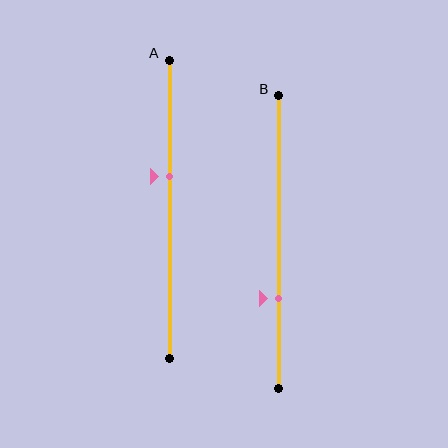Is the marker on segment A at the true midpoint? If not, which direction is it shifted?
No, the marker on segment A is shifted upward by about 11% of the segment length.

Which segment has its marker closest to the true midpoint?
Segment A has its marker closest to the true midpoint.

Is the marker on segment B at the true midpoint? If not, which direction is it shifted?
No, the marker on segment B is shifted downward by about 19% of the segment length.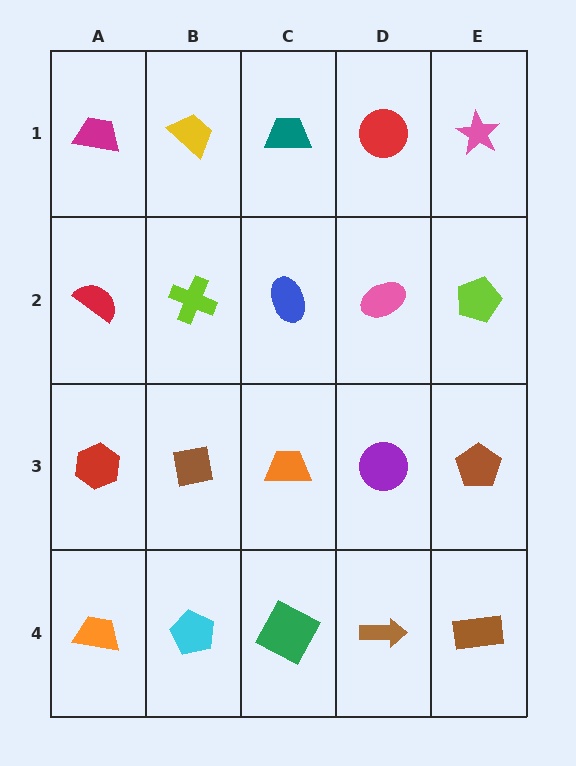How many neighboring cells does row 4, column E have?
2.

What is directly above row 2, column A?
A magenta trapezoid.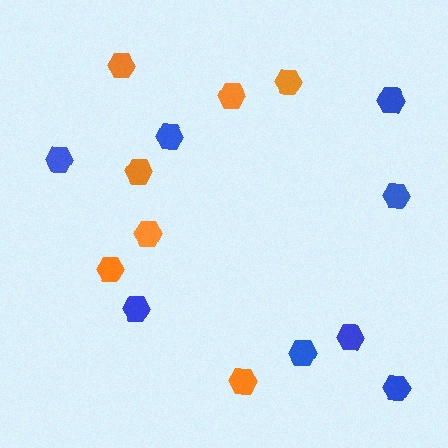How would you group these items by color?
There are 2 groups: one group of orange hexagons (7) and one group of blue hexagons (8).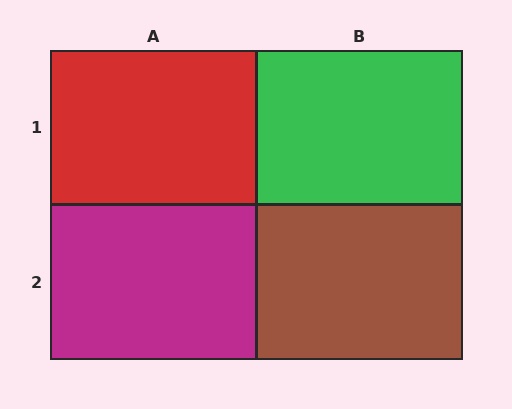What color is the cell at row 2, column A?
Magenta.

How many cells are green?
1 cell is green.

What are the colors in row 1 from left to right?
Red, green.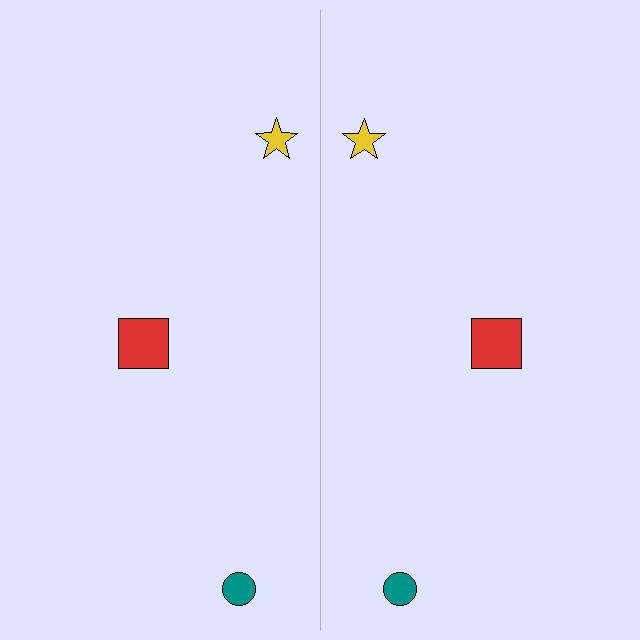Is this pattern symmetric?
Yes, this pattern has bilateral (reflection) symmetry.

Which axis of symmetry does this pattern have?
The pattern has a vertical axis of symmetry running through the center of the image.